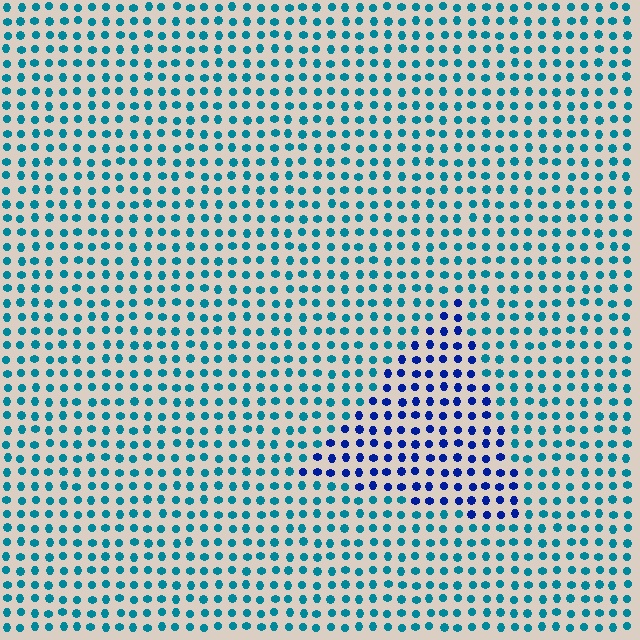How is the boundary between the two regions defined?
The boundary is defined purely by a slight shift in hue (about 42 degrees). Spacing, size, and orientation are identical on both sides.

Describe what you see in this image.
The image is filled with small teal elements in a uniform arrangement. A triangle-shaped region is visible where the elements are tinted to a slightly different hue, forming a subtle color boundary.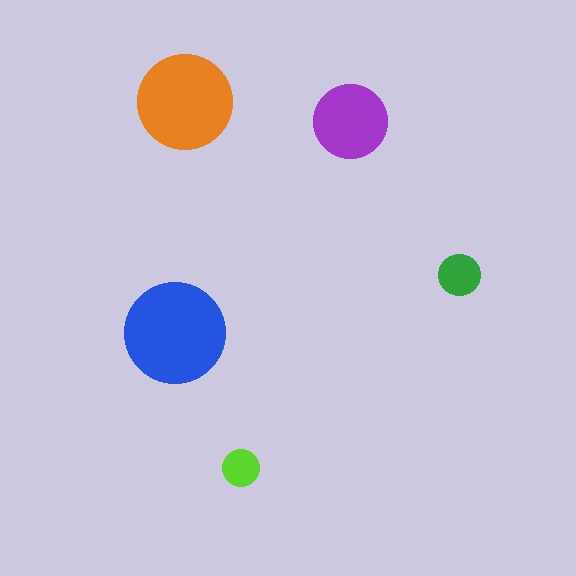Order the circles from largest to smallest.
the blue one, the orange one, the purple one, the green one, the lime one.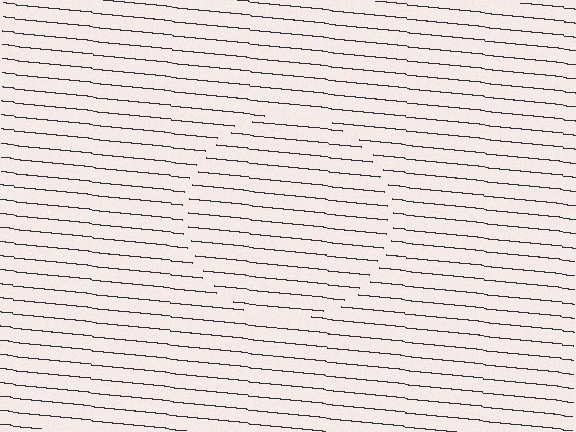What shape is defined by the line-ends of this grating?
An illusory circle. The interior of the shape contains the same grating, shifted by half a period — the contour is defined by the phase discontinuity where line-ends from the inner and outer gratings abut.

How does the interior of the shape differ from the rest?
The interior of the shape contains the same grating, shifted by half a period — the contour is defined by the phase discontinuity where line-ends from the inner and outer gratings abut.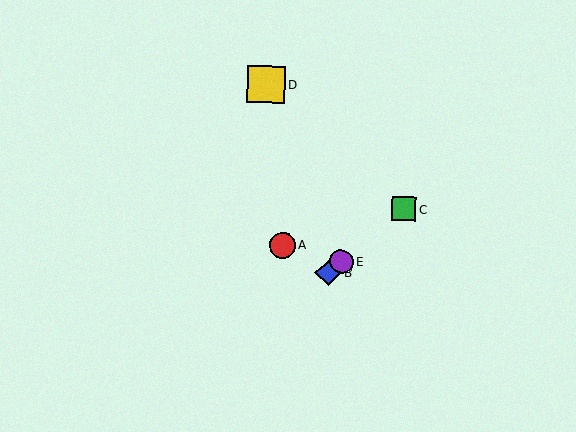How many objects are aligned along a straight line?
3 objects (B, C, E) are aligned along a straight line.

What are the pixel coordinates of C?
Object C is at (404, 209).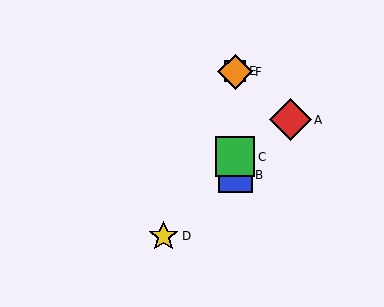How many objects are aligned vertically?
4 objects (B, C, E, F) are aligned vertically.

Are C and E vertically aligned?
Yes, both are at x≈235.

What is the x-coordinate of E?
Object E is at x≈235.